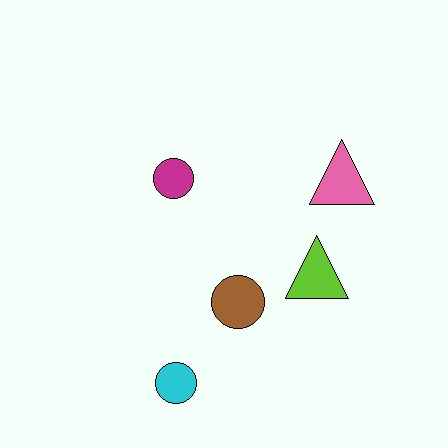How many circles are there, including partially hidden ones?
There are 3 circles.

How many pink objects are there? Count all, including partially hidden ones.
There is 1 pink object.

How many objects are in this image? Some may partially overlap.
There are 5 objects.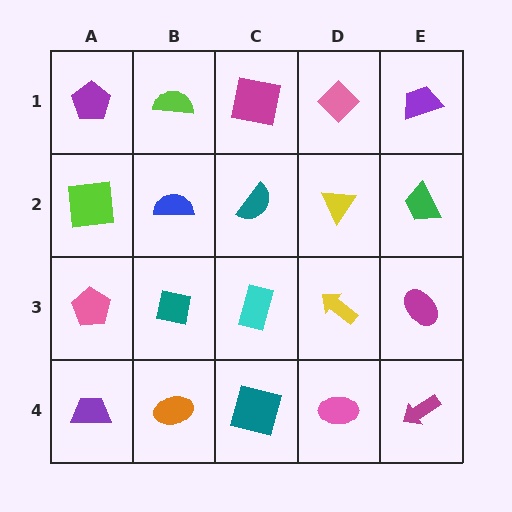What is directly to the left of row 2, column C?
A blue semicircle.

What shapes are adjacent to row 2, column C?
A magenta square (row 1, column C), a cyan rectangle (row 3, column C), a blue semicircle (row 2, column B), a yellow triangle (row 2, column D).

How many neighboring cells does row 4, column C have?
3.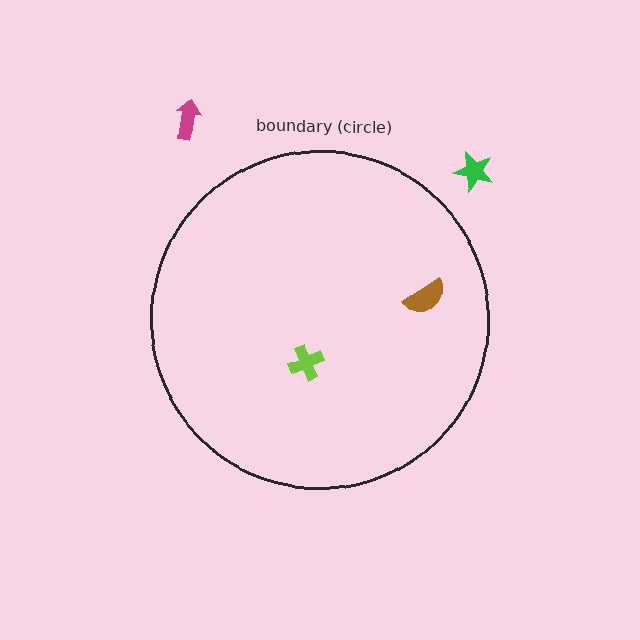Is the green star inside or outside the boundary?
Outside.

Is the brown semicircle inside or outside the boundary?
Inside.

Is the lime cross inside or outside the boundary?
Inside.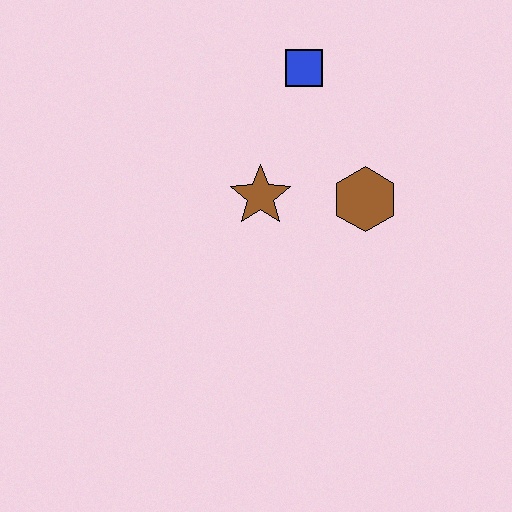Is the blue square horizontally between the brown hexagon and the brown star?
Yes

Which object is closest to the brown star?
The brown hexagon is closest to the brown star.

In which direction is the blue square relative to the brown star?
The blue square is above the brown star.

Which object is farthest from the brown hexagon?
The blue square is farthest from the brown hexagon.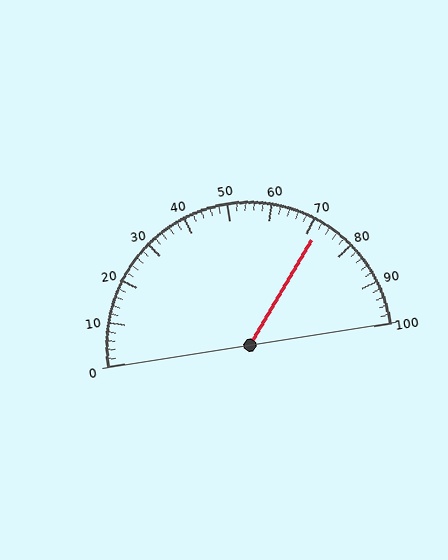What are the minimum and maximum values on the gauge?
The gauge ranges from 0 to 100.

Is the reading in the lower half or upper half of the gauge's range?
The reading is in the upper half of the range (0 to 100).